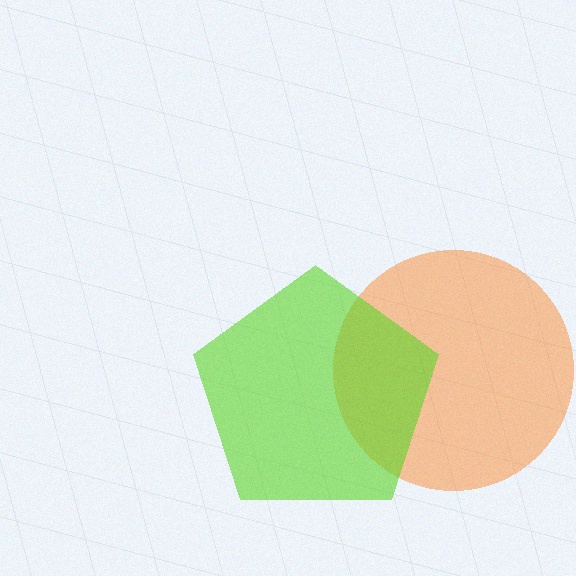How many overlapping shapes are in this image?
There are 2 overlapping shapes in the image.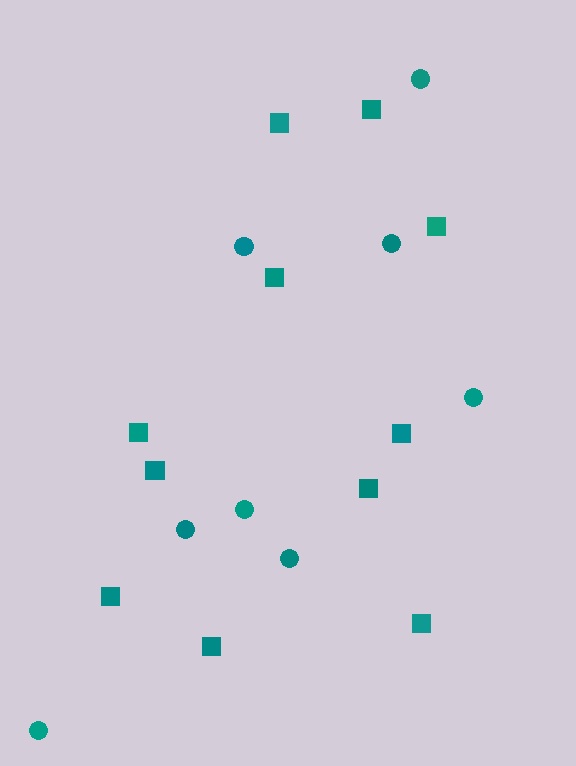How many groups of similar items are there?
There are 2 groups: one group of squares (11) and one group of circles (8).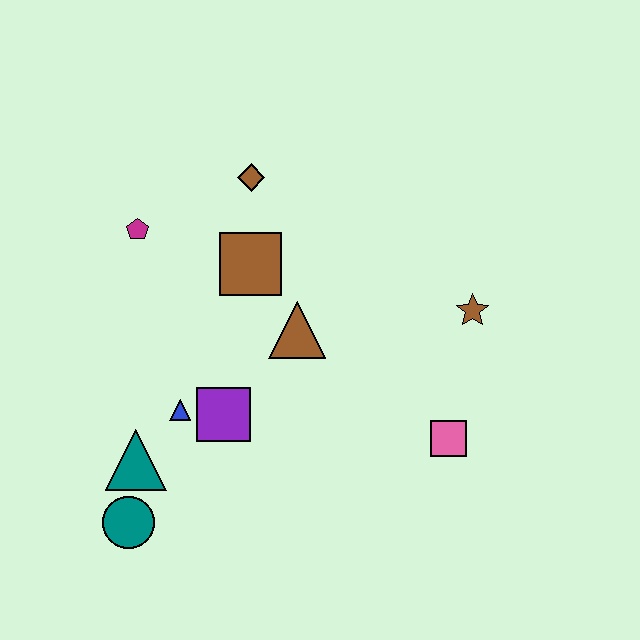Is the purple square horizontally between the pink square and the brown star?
No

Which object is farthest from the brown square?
The teal circle is farthest from the brown square.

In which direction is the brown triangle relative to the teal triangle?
The brown triangle is to the right of the teal triangle.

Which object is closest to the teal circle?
The teal triangle is closest to the teal circle.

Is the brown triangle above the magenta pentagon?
No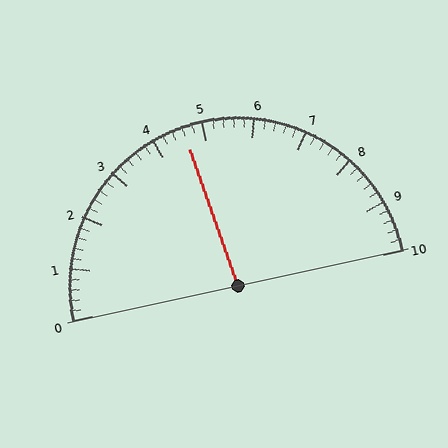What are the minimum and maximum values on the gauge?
The gauge ranges from 0 to 10.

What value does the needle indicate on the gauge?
The needle indicates approximately 4.6.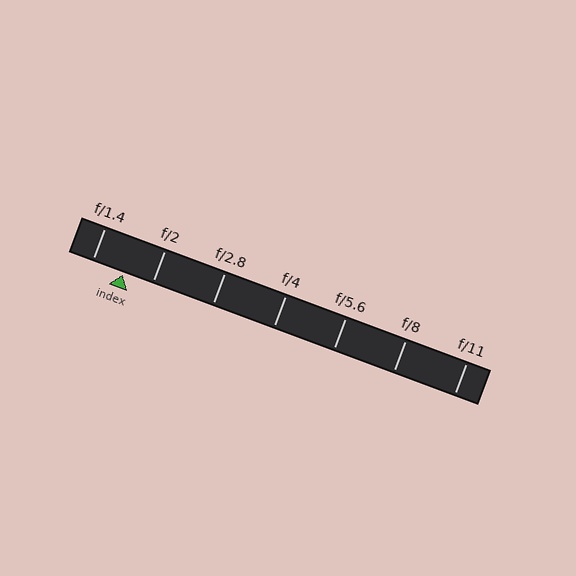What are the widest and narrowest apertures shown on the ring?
The widest aperture shown is f/1.4 and the narrowest is f/11.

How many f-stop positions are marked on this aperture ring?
There are 7 f-stop positions marked.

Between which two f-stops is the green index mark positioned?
The index mark is between f/1.4 and f/2.